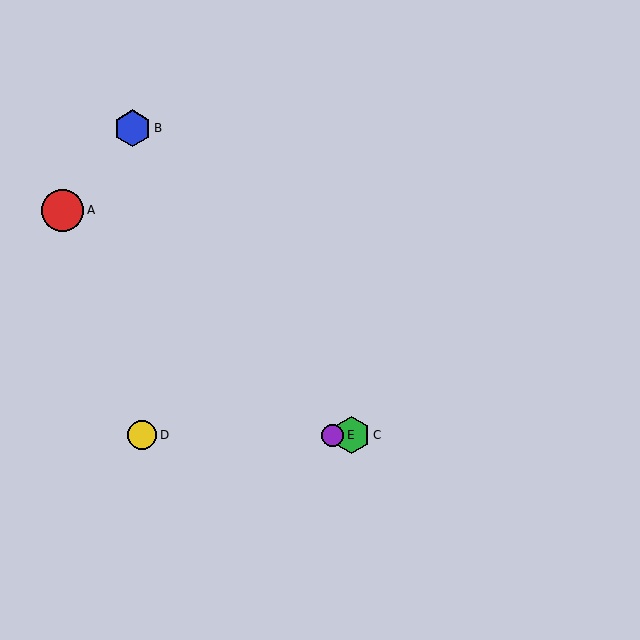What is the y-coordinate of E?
Object E is at y≈435.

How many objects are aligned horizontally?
3 objects (C, D, E) are aligned horizontally.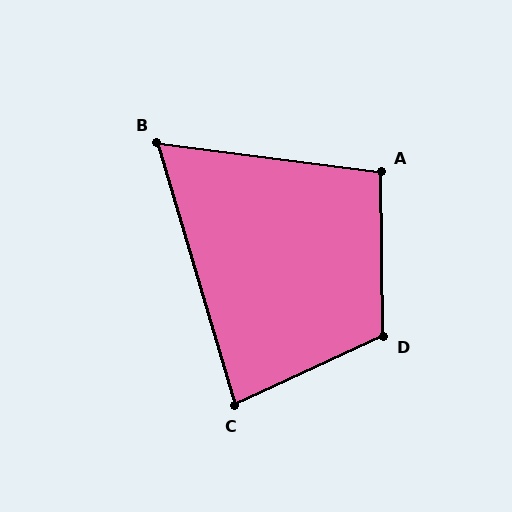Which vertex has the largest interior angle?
D, at approximately 114 degrees.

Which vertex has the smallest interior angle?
B, at approximately 66 degrees.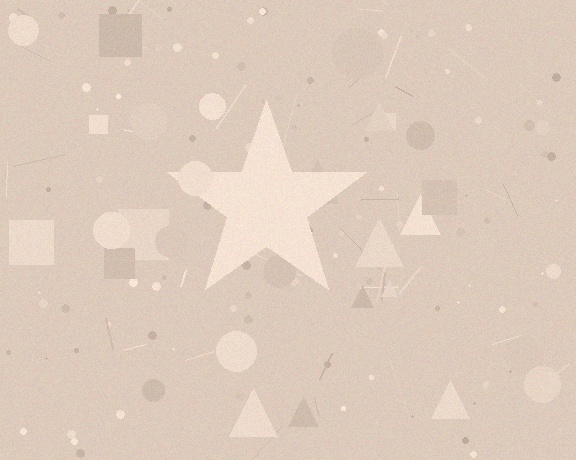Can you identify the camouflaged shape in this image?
The camouflaged shape is a star.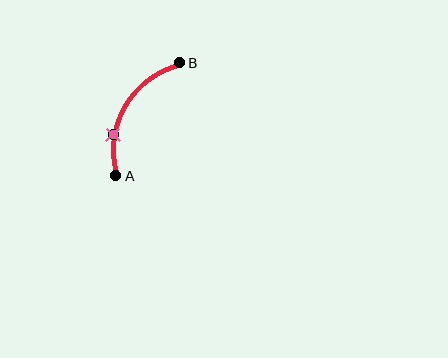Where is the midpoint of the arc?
The arc midpoint is the point on the curve farthest from the straight line joining A and B. It sits to the left of that line.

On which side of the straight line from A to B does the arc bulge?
The arc bulges to the left of the straight line connecting A and B.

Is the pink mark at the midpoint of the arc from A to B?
No. The pink mark lies on the arc but is closer to endpoint A. The arc midpoint would be at the point on the curve equidistant along the arc from both A and B.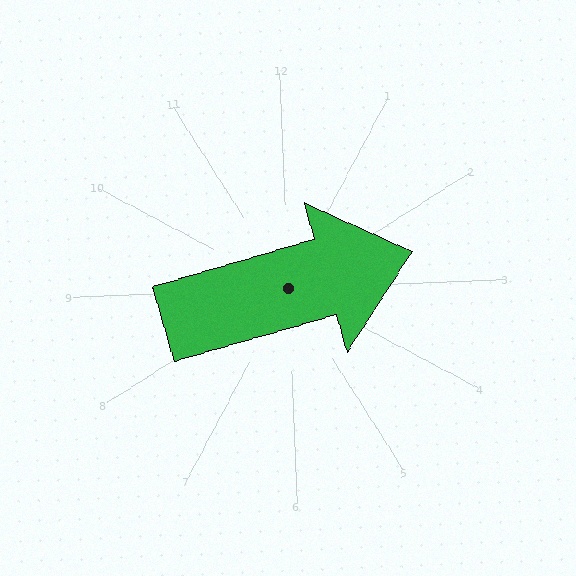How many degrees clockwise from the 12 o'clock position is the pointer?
Approximately 76 degrees.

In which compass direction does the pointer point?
East.